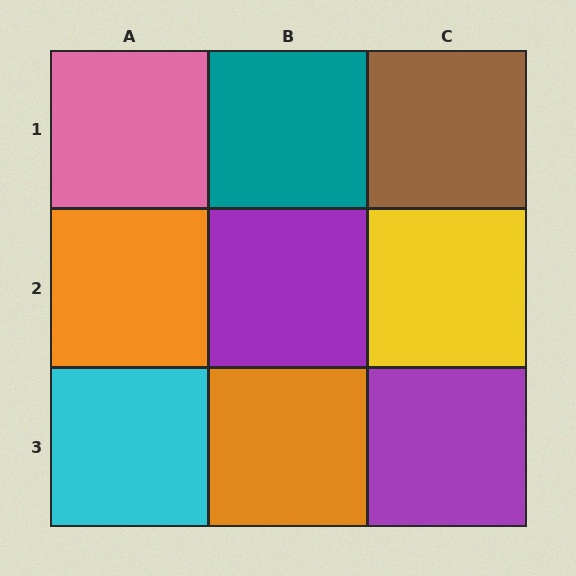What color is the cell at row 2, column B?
Purple.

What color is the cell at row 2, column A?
Orange.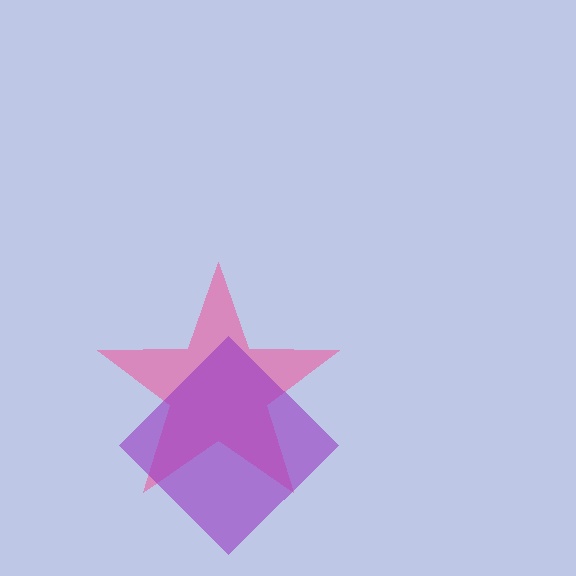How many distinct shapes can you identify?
There are 2 distinct shapes: a pink star, a purple diamond.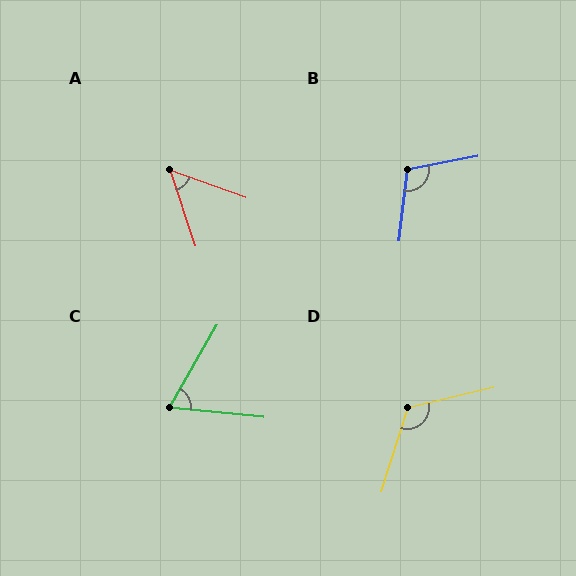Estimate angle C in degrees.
Approximately 66 degrees.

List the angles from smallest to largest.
A (52°), C (66°), B (108°), D (120°).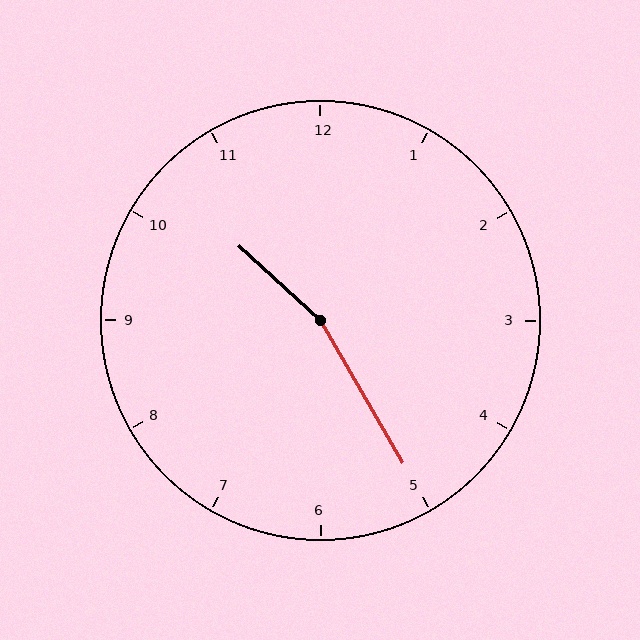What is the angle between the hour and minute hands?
Approximately 162 degrees.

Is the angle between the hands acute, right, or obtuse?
It is obtuse.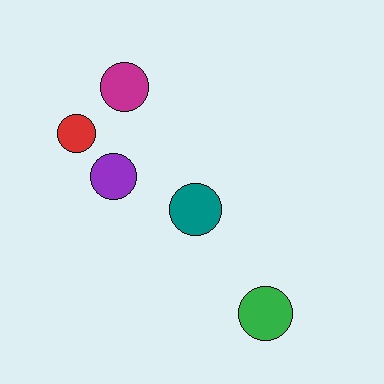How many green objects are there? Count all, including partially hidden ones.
There is 1 green object.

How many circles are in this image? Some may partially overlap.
There are 5 circles.